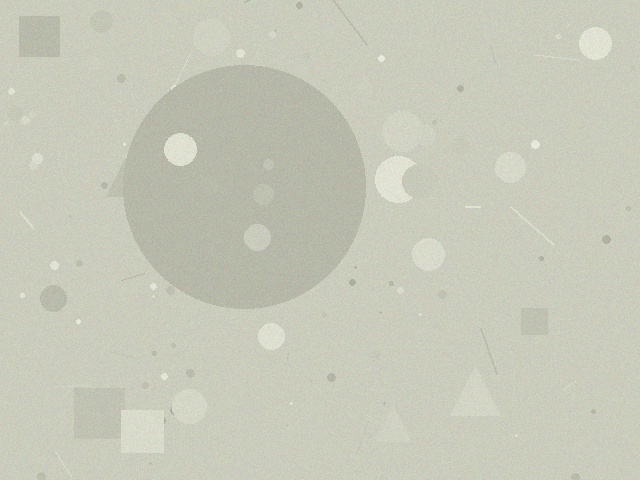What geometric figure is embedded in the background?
A circle is embedded in the background.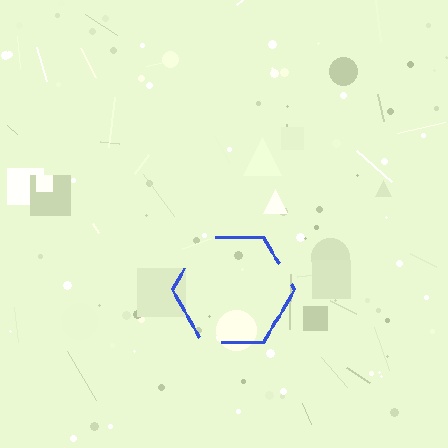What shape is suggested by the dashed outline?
The dashed outline suggests a hexagon.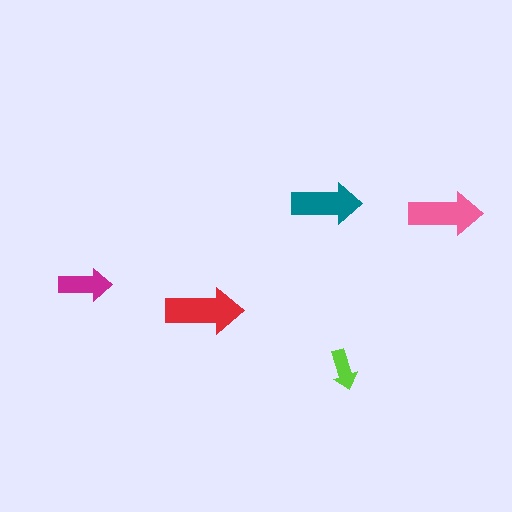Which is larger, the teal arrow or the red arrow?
The red one.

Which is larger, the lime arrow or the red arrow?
The red one.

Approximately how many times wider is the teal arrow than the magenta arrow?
About 1.5 times wider.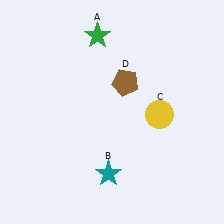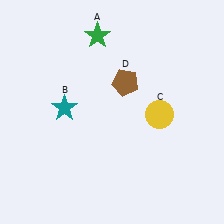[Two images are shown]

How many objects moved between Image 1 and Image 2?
1 object moved between the two images.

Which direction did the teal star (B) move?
The teal star (B) moved up.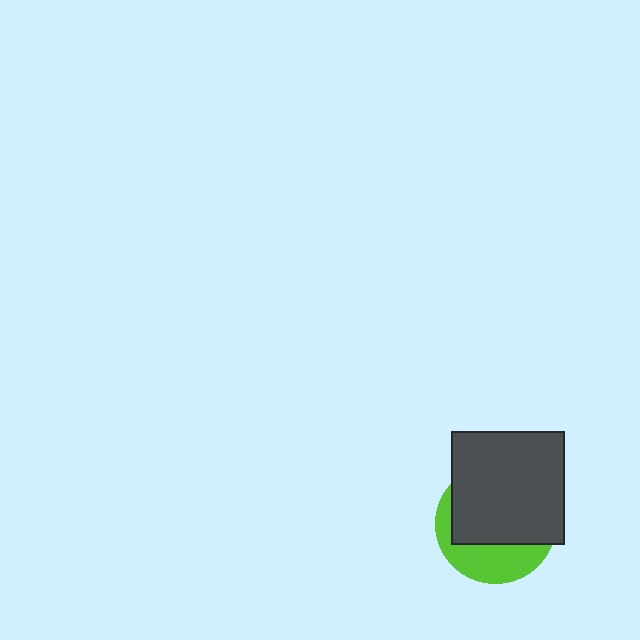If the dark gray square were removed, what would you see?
You would see the complete lime circle.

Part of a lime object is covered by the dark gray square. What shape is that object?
It is a circle.